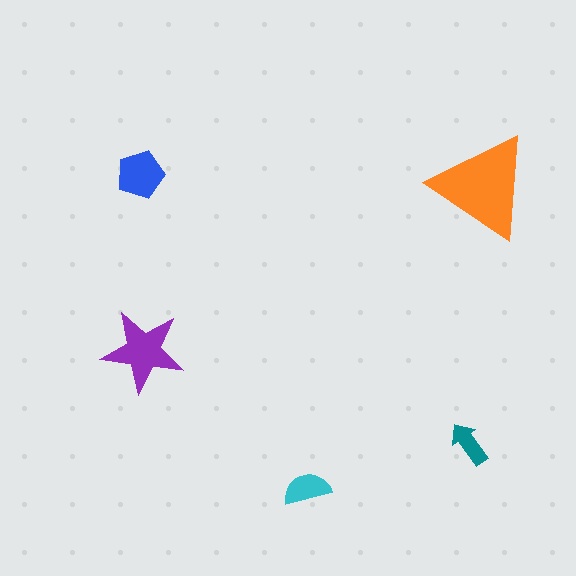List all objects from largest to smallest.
The orange triangle, the purple star, the blue pentagon, the cyan semicircle, the teal arrow.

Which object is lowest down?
The cyan semicircle is bottommost.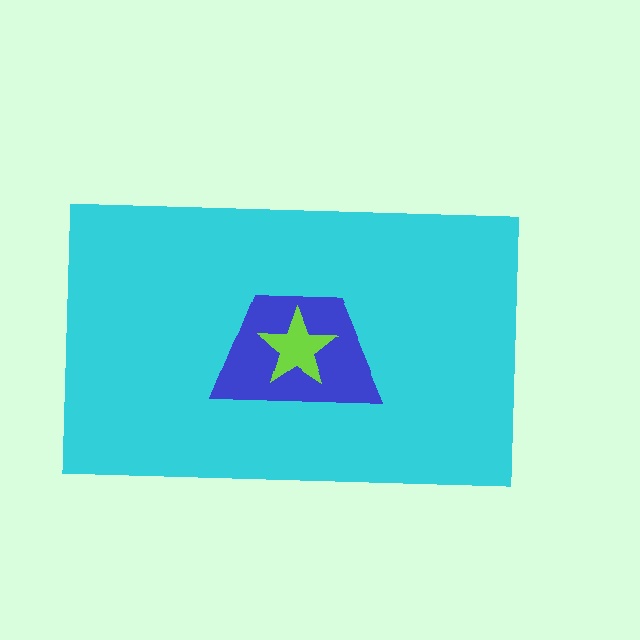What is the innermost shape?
The lime star.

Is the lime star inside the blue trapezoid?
Yes.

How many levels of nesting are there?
3.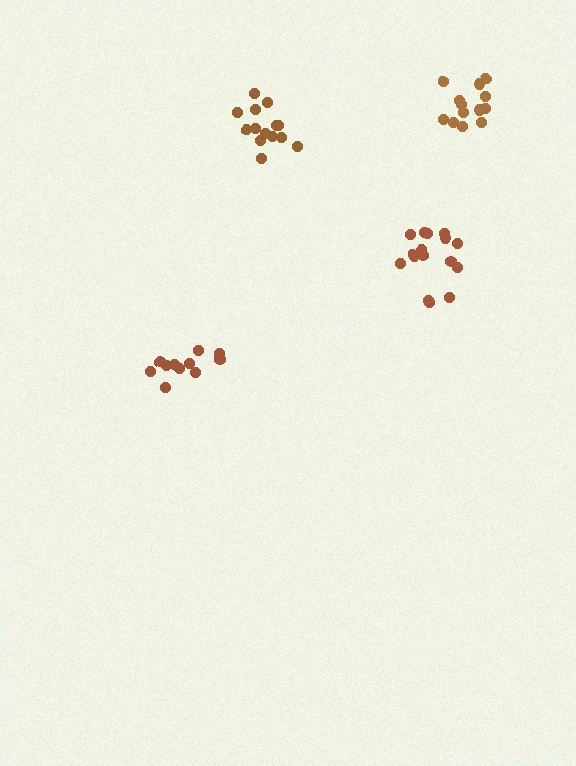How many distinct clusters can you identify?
There are 4 distinct clusters.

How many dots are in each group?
Group 1: 12 dots, Group 2: 16 dots, Group 3: 13 dots, Group 4: 14 dots (55 total).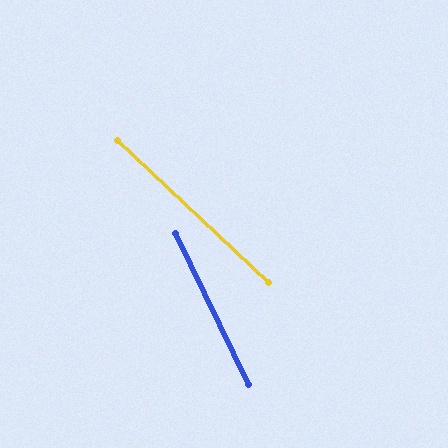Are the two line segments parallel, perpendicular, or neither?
Neither parallel nor perpendicular — they differ by about 21°.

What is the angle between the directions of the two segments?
Approximately 21 degrees.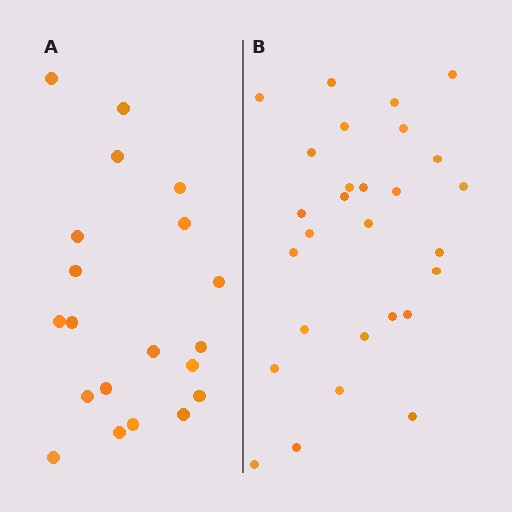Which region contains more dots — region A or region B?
Region B (the right region) has more dots.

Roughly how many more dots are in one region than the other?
Region B has roughly 8 or so more dots than region A.